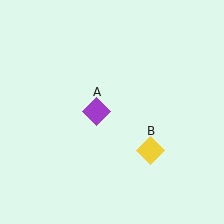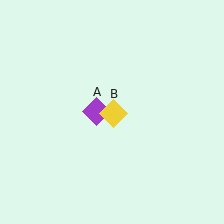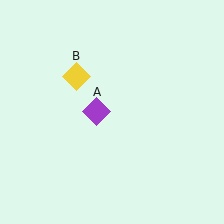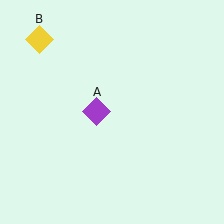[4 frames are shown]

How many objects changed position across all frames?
1 object changed position: yellow diamond (object B).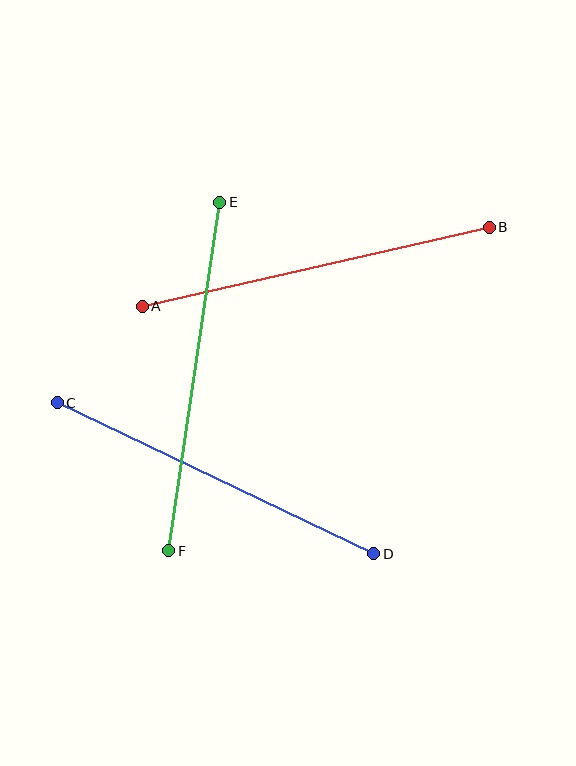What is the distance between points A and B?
The distance is approximately 356 pixels.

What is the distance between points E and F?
The distance is approximately 352 pixels.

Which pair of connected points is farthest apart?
Points A and B are farthest apart.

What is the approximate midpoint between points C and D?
The midpoint is at approximately (216, 478) pixels.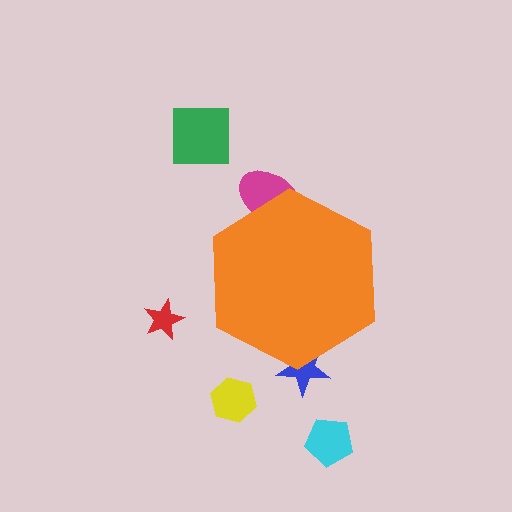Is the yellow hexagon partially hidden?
No, the yellow hexagon is fully visible.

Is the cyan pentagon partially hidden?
No, the cyan pentagon is fully visible.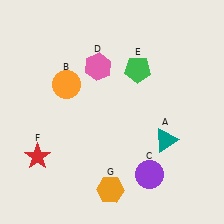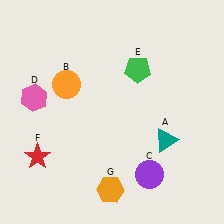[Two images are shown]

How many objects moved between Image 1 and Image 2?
1 object moved between the two images.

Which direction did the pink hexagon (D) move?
The pink hexagon (D) moved left.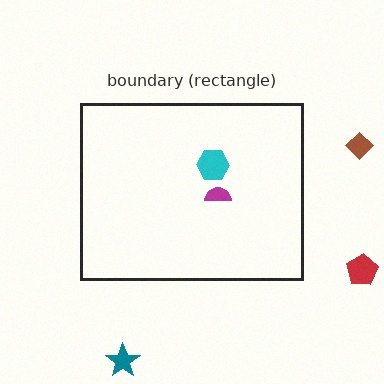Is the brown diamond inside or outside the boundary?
Outside.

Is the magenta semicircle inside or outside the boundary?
Inside.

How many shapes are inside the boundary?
2 inside, 3 outside.